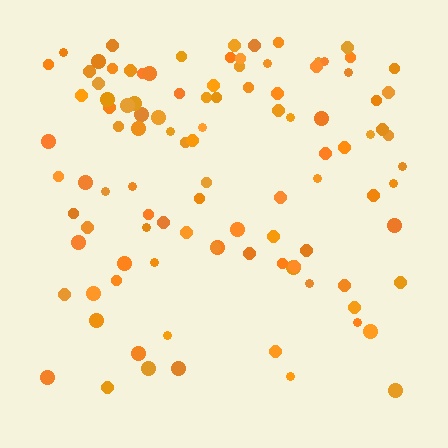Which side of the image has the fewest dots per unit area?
The bottom.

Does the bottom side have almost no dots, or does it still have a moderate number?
Still a moderate number, just noticeably fewer than the top.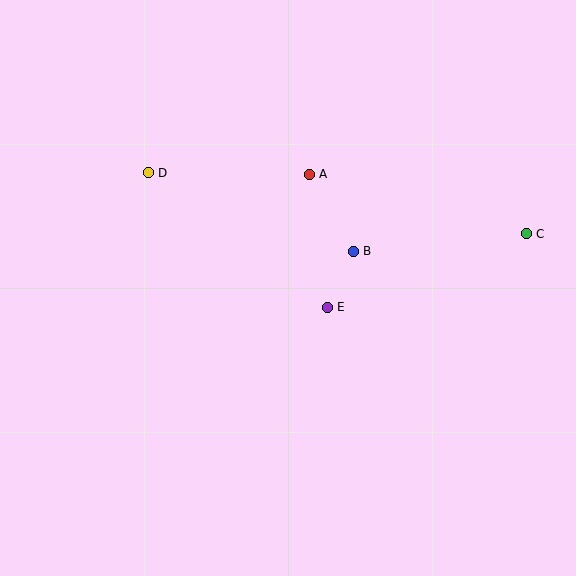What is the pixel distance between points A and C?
The distance between A and C is 225 pixels.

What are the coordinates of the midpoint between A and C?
The midpoint between A and C is at (418, 204).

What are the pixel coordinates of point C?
Point C is at (526, 234).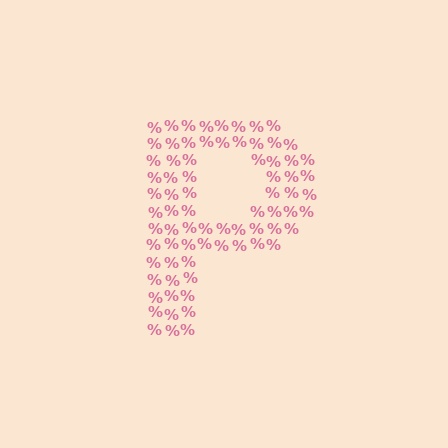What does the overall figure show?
The overall figure shows the letter P.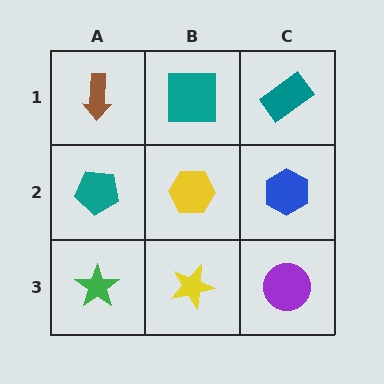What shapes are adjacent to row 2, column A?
A brown arrow (row 1, column A), a green star (row 3, column A), a yellow hexagon (row 2, column B).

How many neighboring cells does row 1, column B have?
3.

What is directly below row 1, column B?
A yellow hexagon.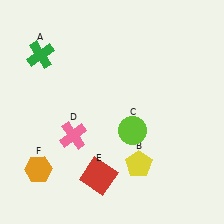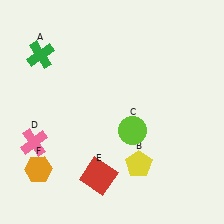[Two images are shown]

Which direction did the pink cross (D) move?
The pink cross (D) moved left.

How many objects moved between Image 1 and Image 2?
1 object moved between the two images.